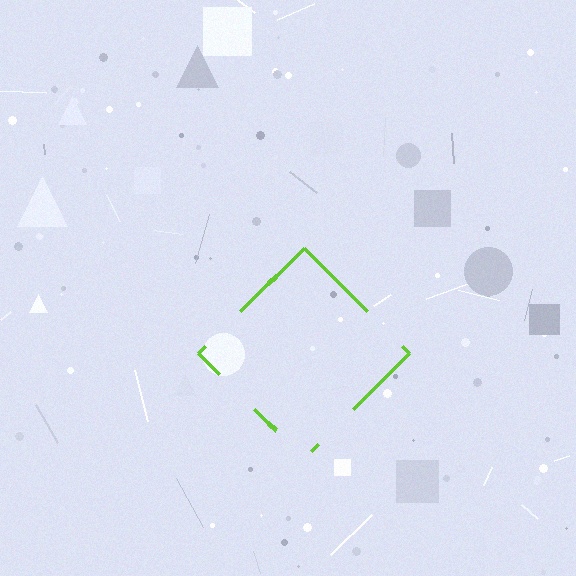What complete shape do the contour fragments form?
The contour fragments form a diamond.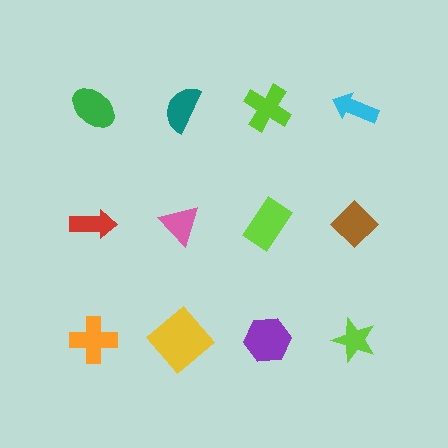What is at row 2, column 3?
A lime rectangle.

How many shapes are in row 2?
4 shapes.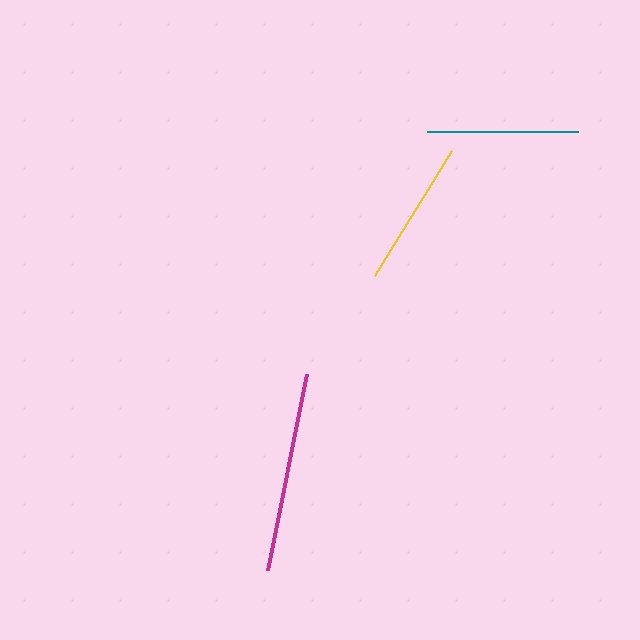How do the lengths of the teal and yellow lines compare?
The teal and yellow lines are approximately the same length.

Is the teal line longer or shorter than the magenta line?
The magenta line is longer than the teal line.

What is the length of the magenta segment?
The magenta segment is approximately 199 pixels long.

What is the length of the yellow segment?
The yellow segment is approximately 148 pixels long.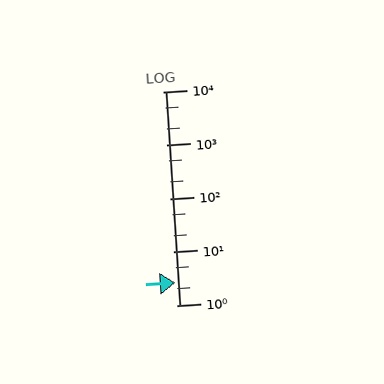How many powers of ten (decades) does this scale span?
The scale spans 4 decades, from 1 to 10000.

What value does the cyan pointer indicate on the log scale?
The pointer indicates approximately 2.6.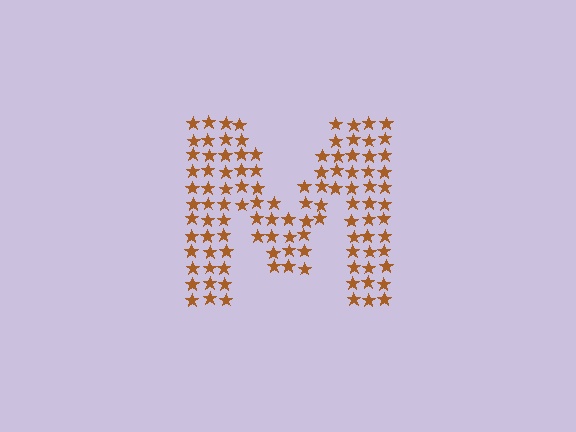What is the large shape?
The large shape is the letter M.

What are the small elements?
The small elements are stars.